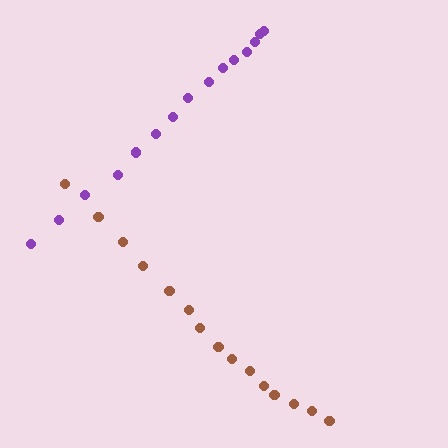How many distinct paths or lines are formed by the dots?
There are 2 distinct paths.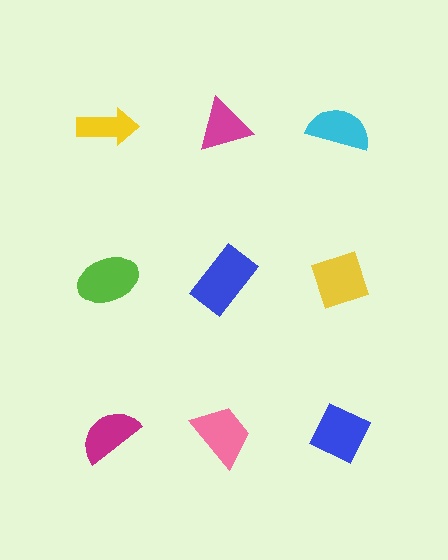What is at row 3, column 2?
A pink trapezoid.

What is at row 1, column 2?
A magenta triangle.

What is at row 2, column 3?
A yellow diamond.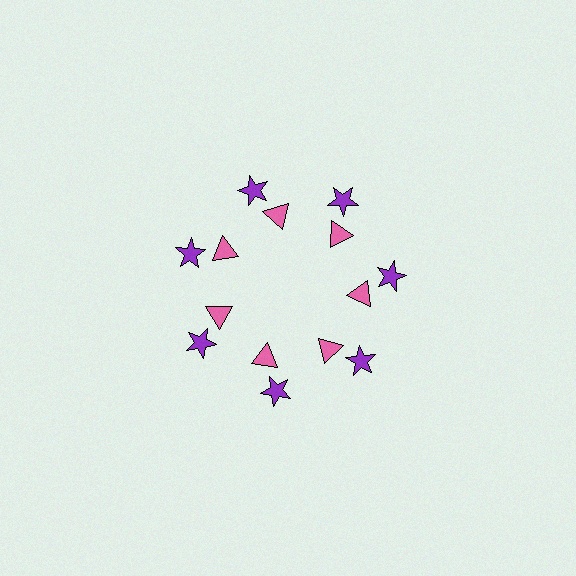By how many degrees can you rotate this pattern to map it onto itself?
The pattern maps onto itself every 51 degrees of rotation.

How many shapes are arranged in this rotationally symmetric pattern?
There are 14 shapes, arranged in 7 groups of 2.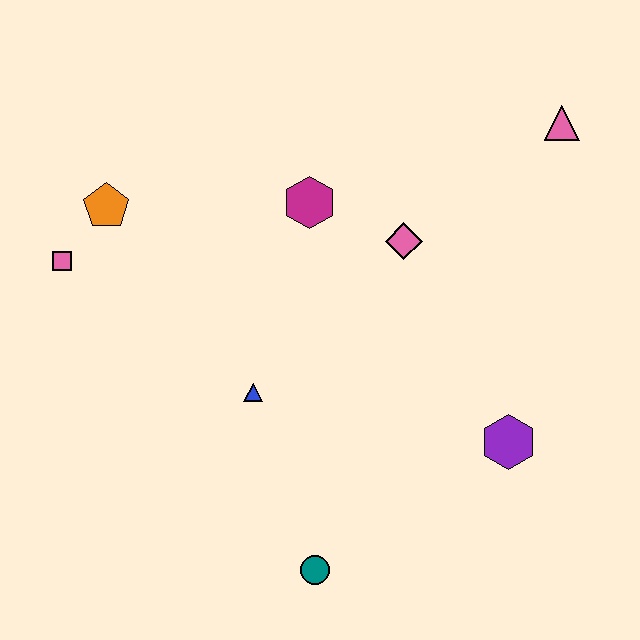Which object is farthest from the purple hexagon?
The pink square is farthest from the purple hexagon.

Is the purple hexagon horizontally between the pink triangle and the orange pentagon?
Yes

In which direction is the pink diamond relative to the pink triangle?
The pink diamond is to the left of the pink triangle.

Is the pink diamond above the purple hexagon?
Yes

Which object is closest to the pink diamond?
The magenta hexagon is closest to the pink diamond.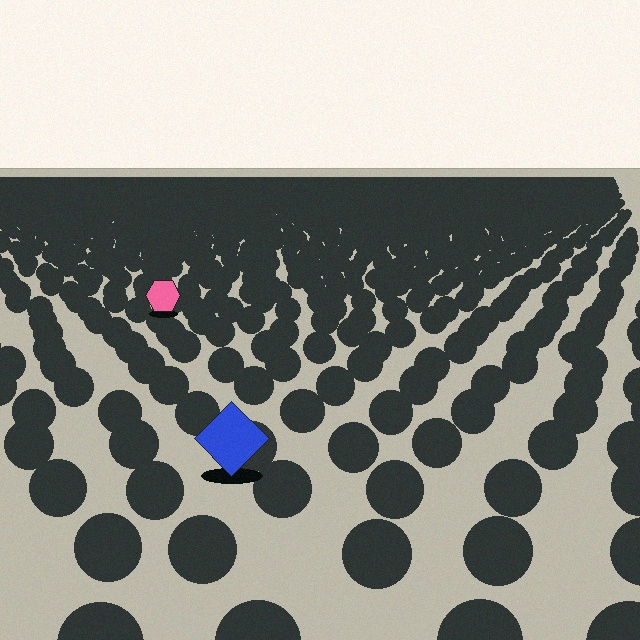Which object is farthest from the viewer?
The pink hexagon is farthest from the viewer. It appears smaller and the ground texture around it is denser.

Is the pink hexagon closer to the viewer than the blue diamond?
No. The blue diamond is closer — you can tell from the texture gradient: the ground texture is coarser near it.